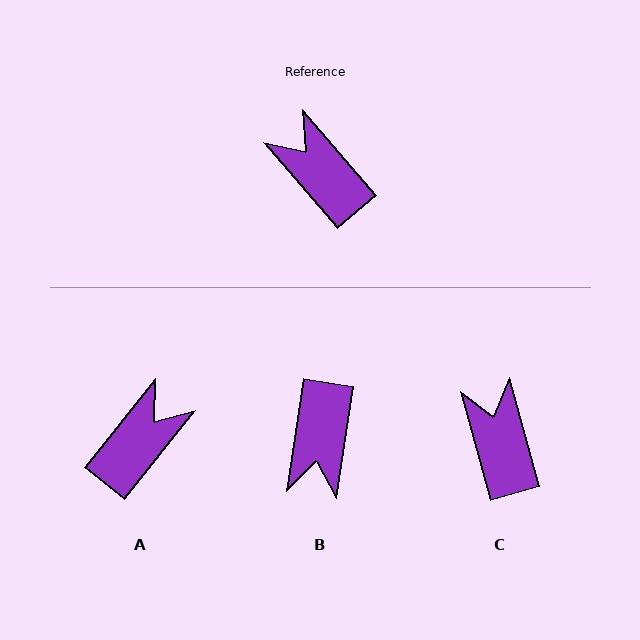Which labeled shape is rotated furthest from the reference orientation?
B, about 131 degrees away.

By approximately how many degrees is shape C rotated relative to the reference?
Approximately 25 degrees clockwise.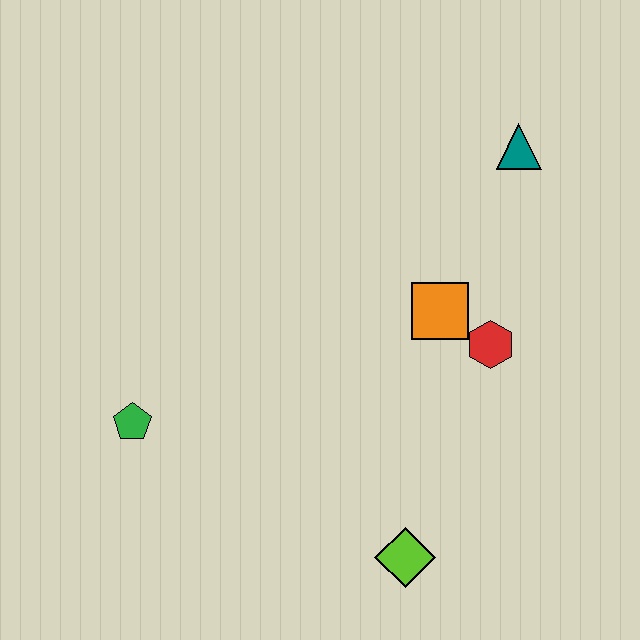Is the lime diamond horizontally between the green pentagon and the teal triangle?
Yes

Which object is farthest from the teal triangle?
The green pentagon is farthest from the teal triangle.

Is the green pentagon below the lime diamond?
No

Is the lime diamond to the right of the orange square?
No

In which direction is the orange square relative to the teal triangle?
The orange square is below the teal triangle.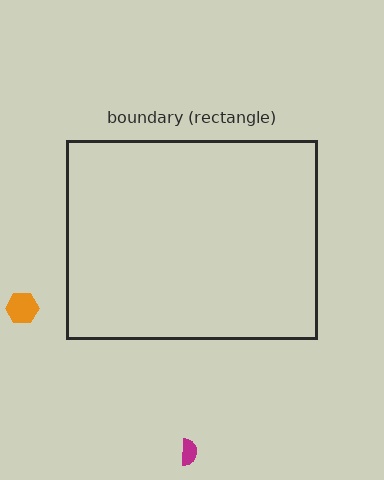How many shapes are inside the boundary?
0 inside, 2 outside.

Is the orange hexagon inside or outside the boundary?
Outside.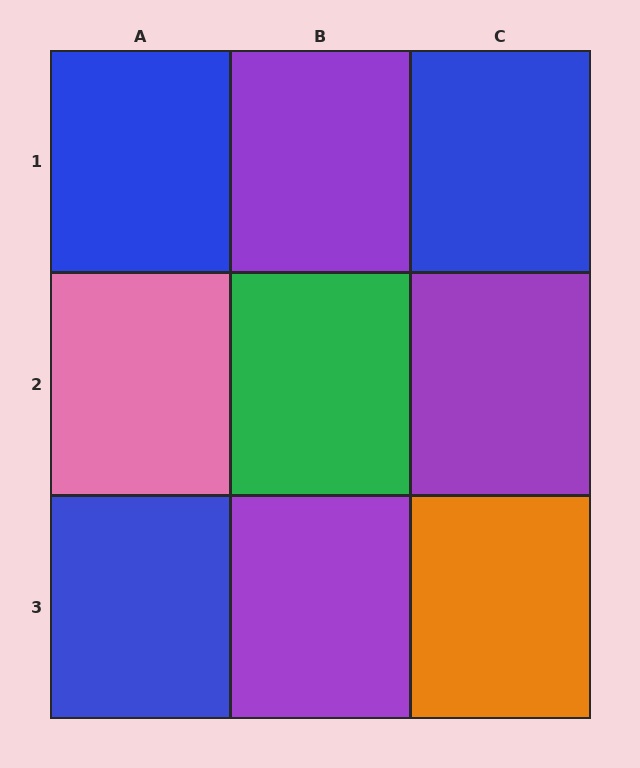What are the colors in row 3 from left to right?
Blue, purple, orange.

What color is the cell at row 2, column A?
Pink.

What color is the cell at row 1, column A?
Blue.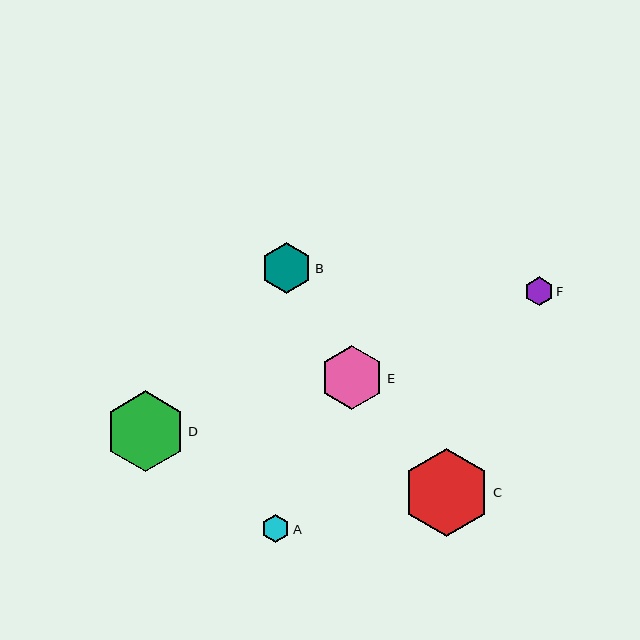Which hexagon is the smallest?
Hexagon A is the smallest with a size of approximately 28 pixels.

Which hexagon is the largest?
Hexagon C is the largest with a size of approximately 88 pixels.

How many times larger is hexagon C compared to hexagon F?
Hexagon C is approximately 3.1 times the size of hexagon F.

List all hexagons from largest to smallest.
From largest to smallest: C, D, E, B, F, A.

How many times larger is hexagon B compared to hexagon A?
Hexagon B is approximately 1.8 times the size of hexagon A.